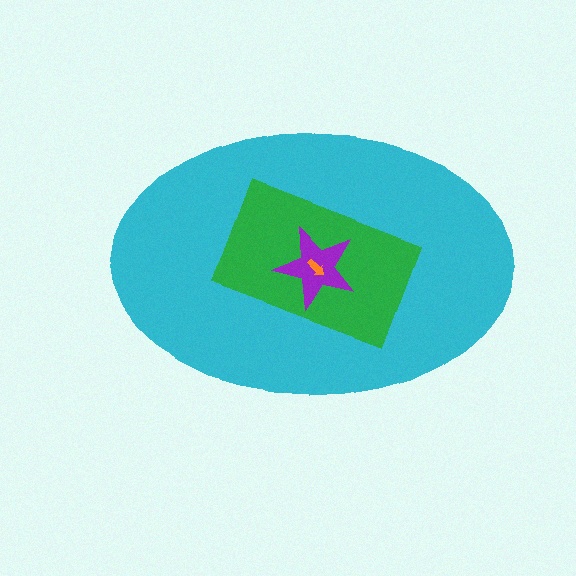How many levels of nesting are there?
4.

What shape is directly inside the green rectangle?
The purple star.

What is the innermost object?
The orange arrow.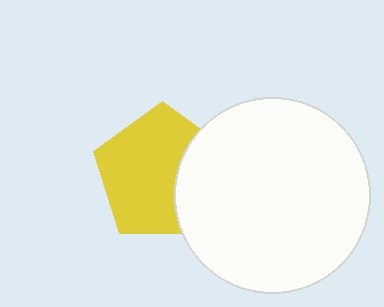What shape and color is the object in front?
The object in front is a white circle.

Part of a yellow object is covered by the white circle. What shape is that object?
It is a pentagon.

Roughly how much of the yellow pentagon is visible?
Most of it is visible (roughly 68%).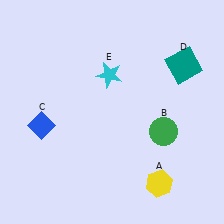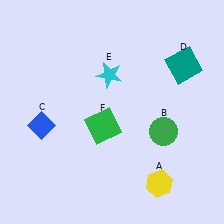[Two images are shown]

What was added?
A green square (F) was added in Image 2.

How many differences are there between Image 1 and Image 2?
There is 1 difference between the two images.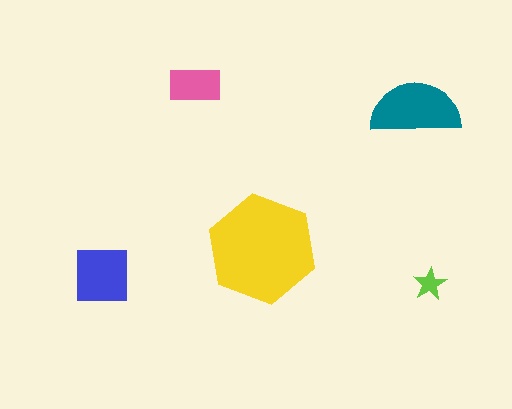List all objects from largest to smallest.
The yellow hexagon, the teal semicircle, the blue square, the pink rectangle, the lime star.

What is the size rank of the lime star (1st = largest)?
5th.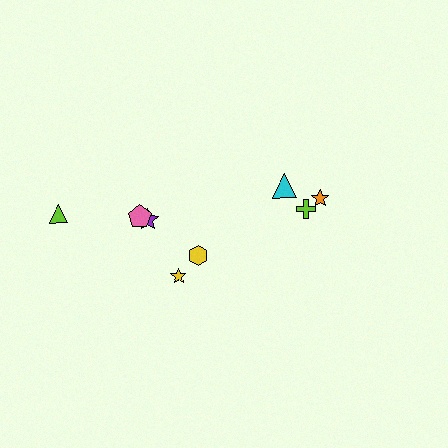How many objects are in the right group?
There are 3 objects.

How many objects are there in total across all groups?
There are 8 objects.